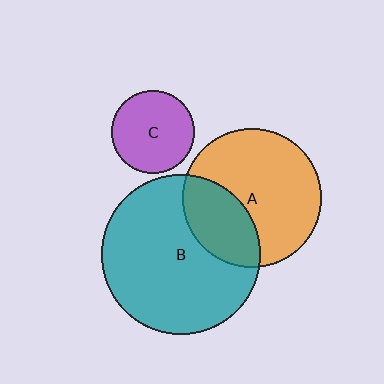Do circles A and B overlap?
Yes.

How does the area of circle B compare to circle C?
Approximately 3.7 times.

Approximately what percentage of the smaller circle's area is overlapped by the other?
Approximately 30%.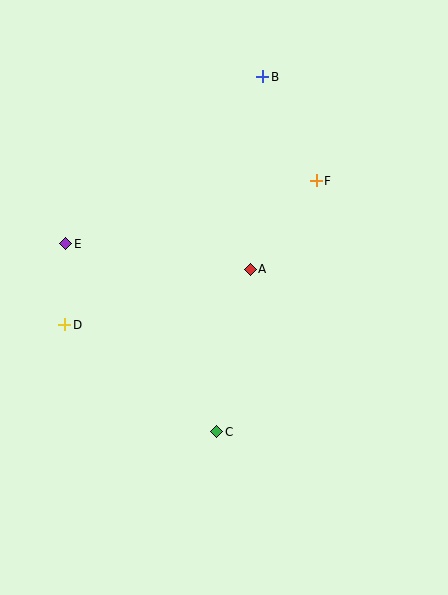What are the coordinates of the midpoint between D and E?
The midpoint between D and E is at (65, 284).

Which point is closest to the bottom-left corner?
Point C is closest to the bottom-left corner.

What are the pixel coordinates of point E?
Point E is at (66, 244).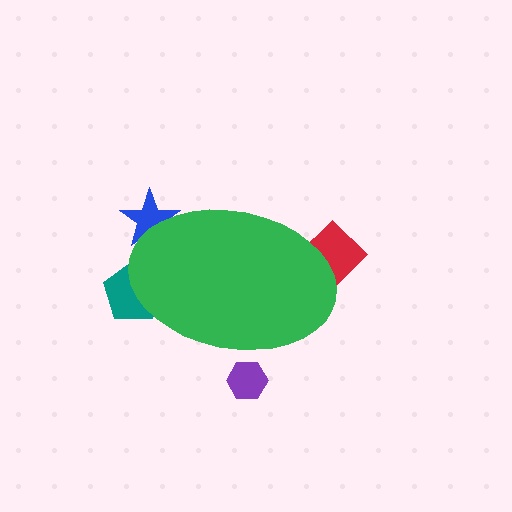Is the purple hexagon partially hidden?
Yes, the purple hexagon is partially hidden behind the green ellipse.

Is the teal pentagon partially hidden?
Yes, the teal pentagon is partially hidden behind the green ellipse.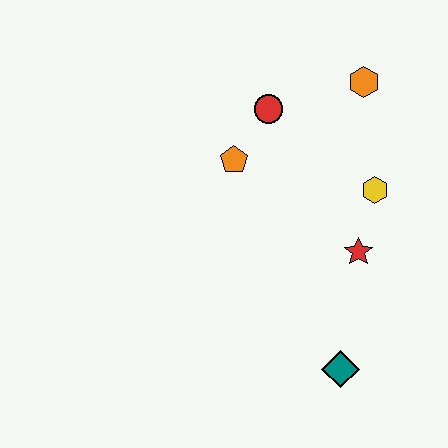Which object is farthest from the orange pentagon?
The teal diamond is farthest from the orange pentagon.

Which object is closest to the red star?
The yellow hexagon is closest to the red star.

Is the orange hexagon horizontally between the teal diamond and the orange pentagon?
No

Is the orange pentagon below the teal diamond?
No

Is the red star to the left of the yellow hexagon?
Yes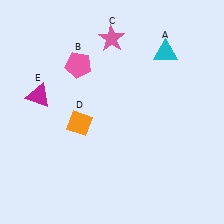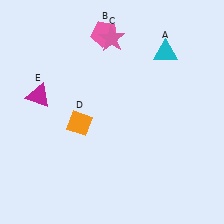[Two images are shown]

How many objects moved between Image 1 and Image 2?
1 object moved between the two images.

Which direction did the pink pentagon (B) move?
The pink pentagon (B) moved up.